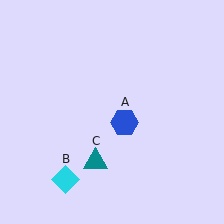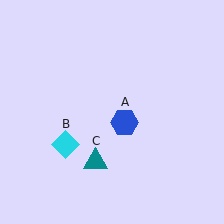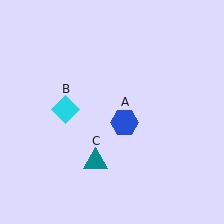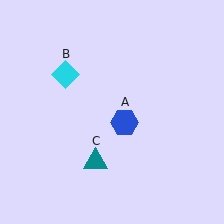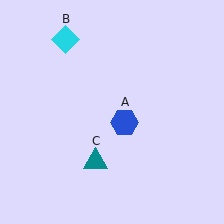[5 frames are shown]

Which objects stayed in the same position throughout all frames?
Blue hexagon (object A) and teal triangle (object C) remained stationary.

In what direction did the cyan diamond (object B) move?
The cyan diamond (object B) moved up.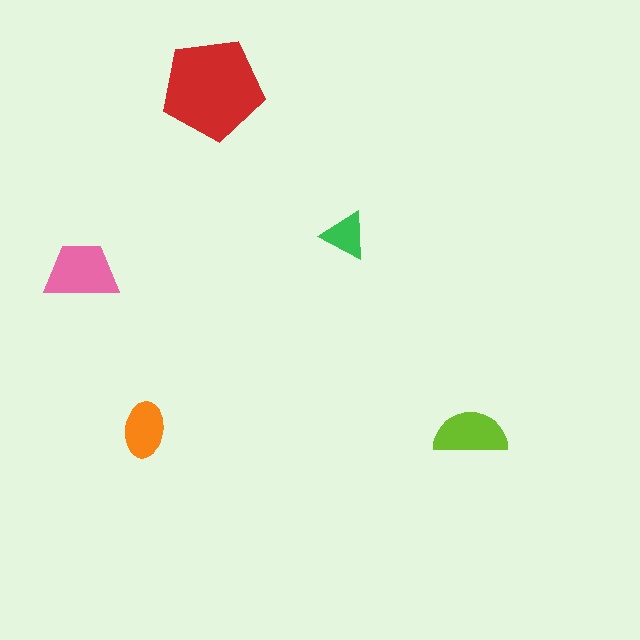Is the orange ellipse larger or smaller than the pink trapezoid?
Smaller.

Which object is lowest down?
The lime semicircle is bottommost.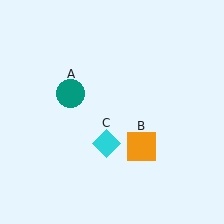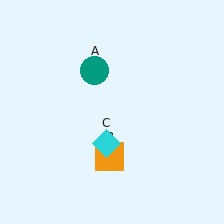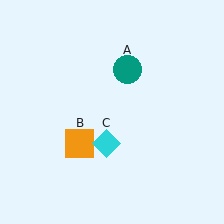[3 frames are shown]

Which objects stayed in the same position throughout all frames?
Cyan diamond (object C) remained stationary.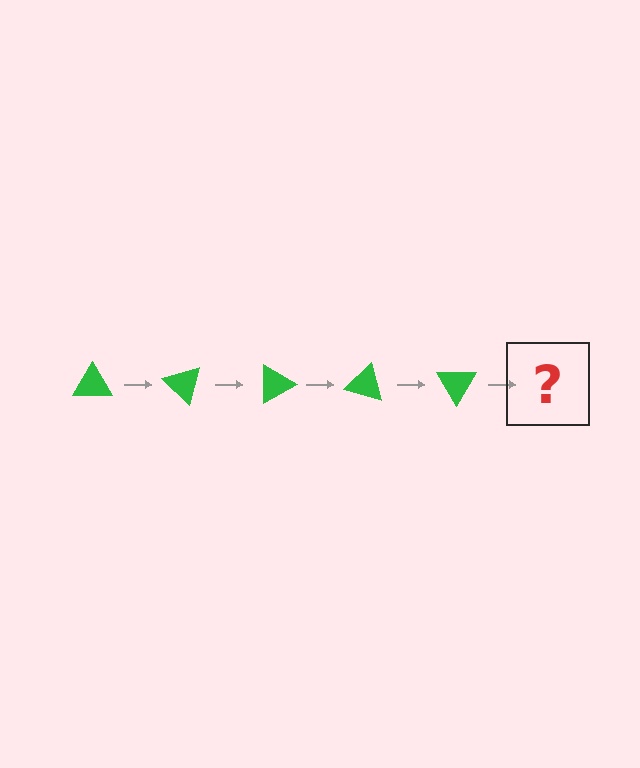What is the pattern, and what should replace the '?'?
The pattern is that the triangle rotates 45 degrees each step. The '?' should be a green triangle rotated 225 degrees.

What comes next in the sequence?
The next element should be a green triangle rotated 225 degrees.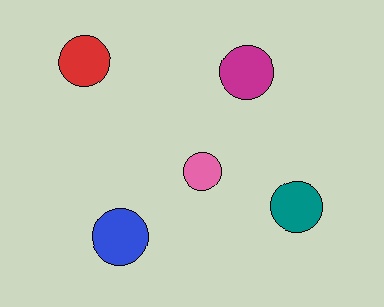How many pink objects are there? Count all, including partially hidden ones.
There is 1 pink object.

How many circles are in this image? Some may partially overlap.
There are 5 circles.